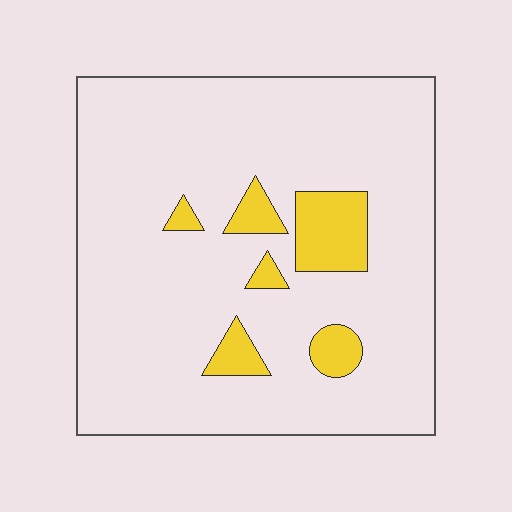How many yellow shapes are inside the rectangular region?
6.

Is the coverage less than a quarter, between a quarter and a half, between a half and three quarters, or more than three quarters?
Less than a quarter.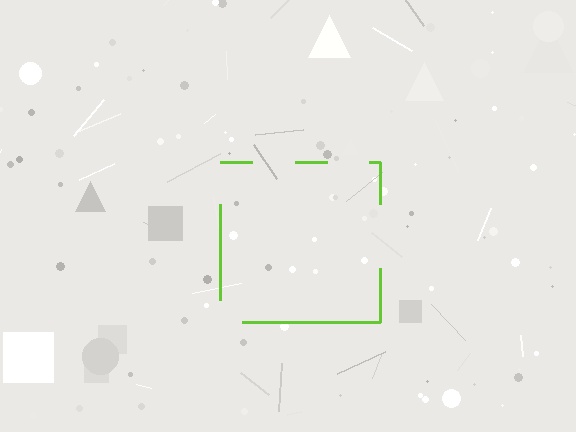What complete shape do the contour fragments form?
The contour fragments form a square.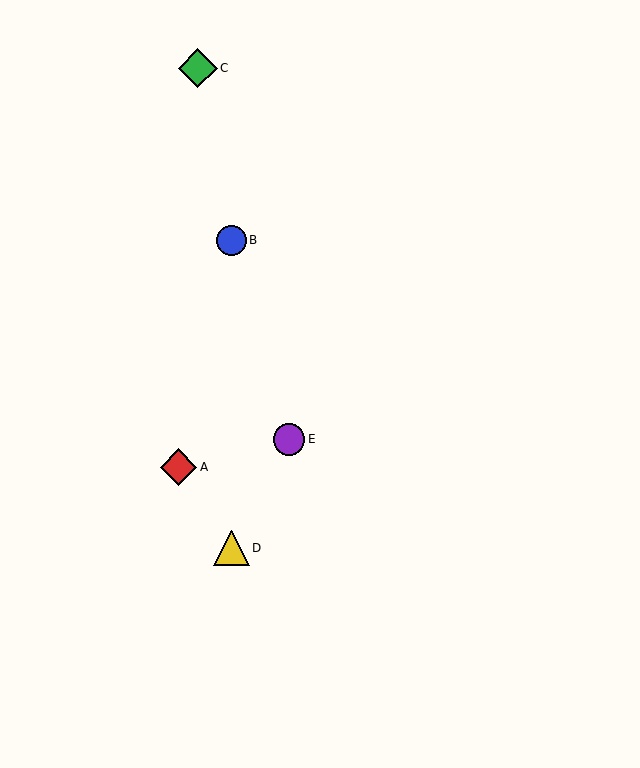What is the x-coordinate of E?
Object E is at x≈289.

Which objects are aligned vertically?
Objects B, D are aligned vertically.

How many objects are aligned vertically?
2 objects (B, D) are aligned vertically.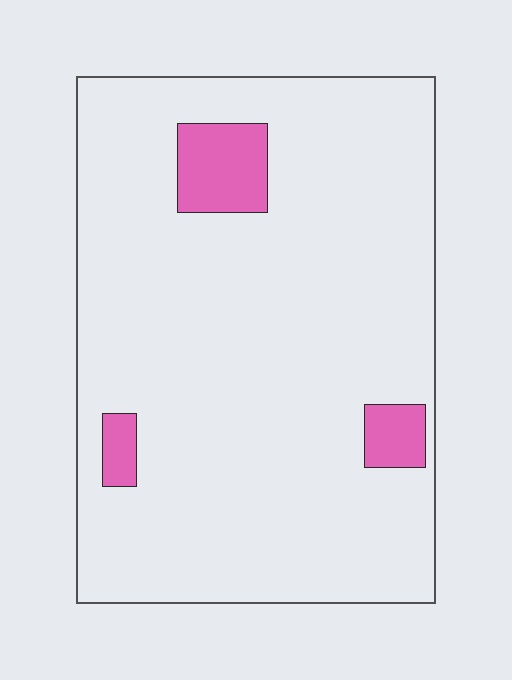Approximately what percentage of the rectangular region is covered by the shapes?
Approximately 10%.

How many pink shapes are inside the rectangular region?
3.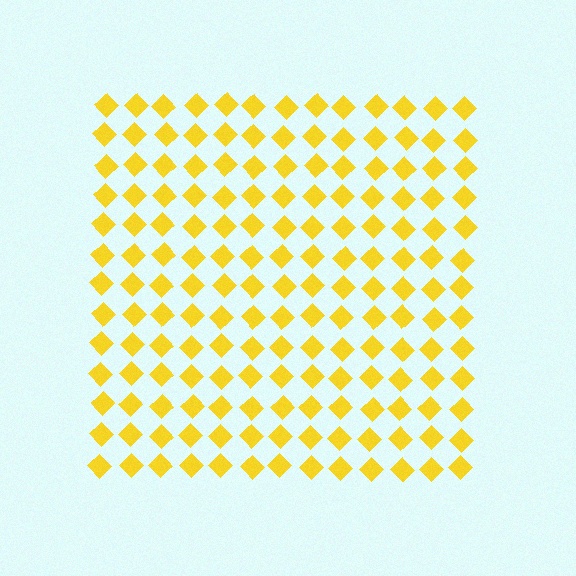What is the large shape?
The large shape is a square.